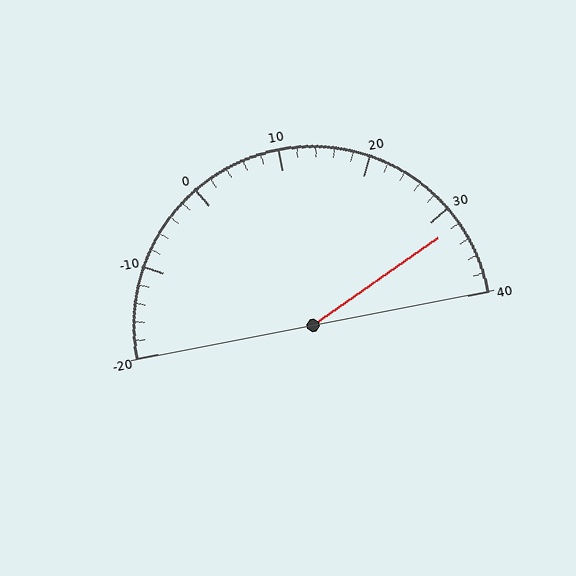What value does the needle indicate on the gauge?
The needle indicates approximately 32.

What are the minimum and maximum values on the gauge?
The gauge ranges from -20 to 40.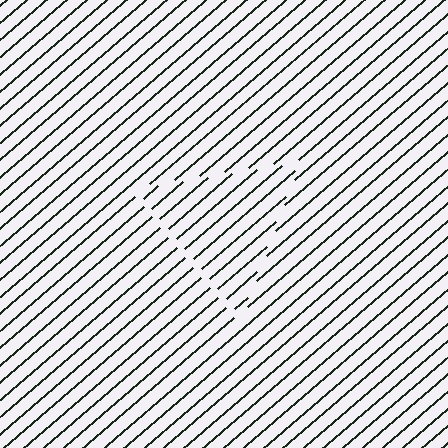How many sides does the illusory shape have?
3 sides — the line-ends trace a triangle.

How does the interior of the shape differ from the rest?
The interior of the shape contains the same grating, shifted by half a period — the contour is defined by the phase discontinuity where line-ends from the inner and outer gratings abut.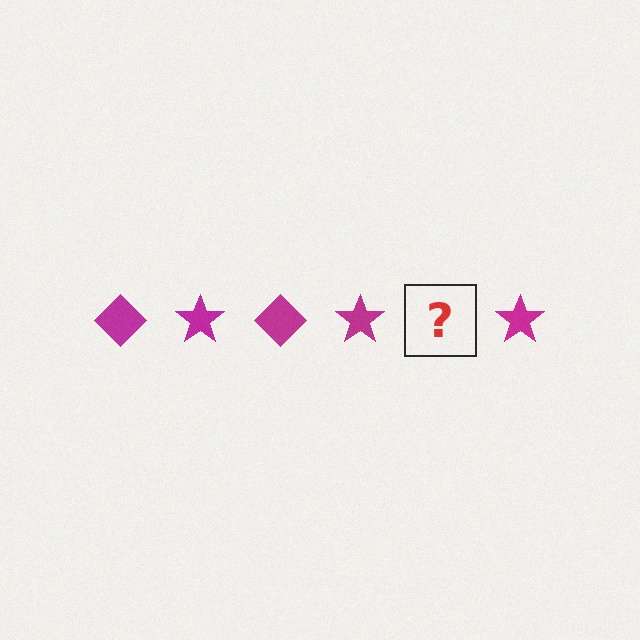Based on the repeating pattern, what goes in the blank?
The blank should be a magenta diamond.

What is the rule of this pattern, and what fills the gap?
The rule is that the pattern cycles through diamond, star shapes in magenta. The gap should be filled with a magenta diamond.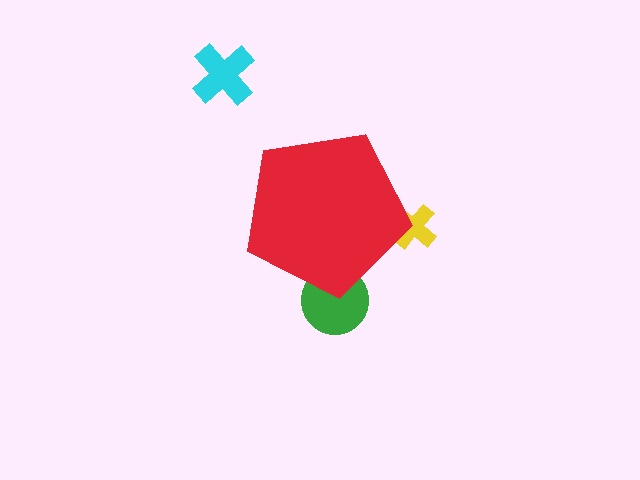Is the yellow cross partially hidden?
Yes, the yellow cross is partially hidden behind the red pentagon.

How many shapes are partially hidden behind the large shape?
3 shapes are partially hidden.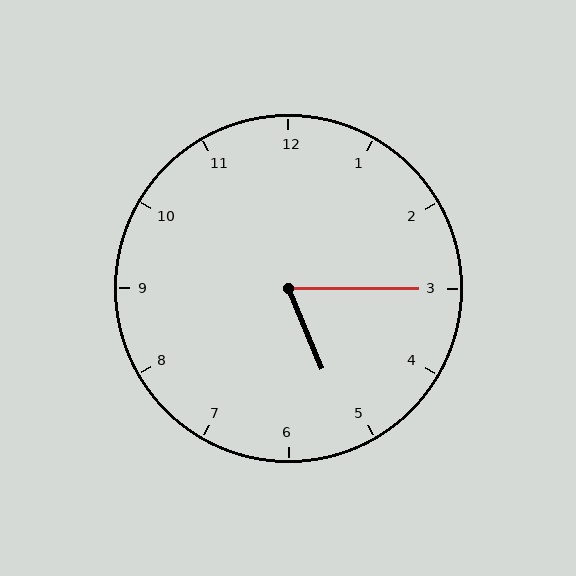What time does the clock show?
5:15.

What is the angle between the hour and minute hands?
Approximately 68 degrees.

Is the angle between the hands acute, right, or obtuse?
It is acute.